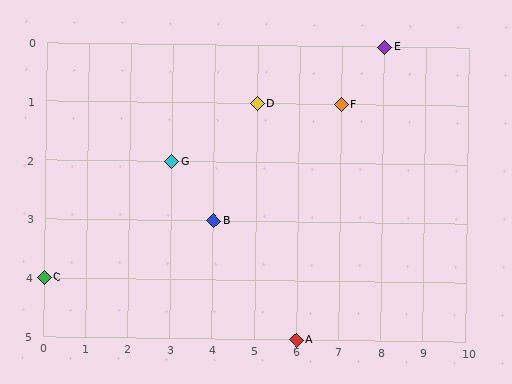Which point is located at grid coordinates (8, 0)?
Point E is at (8, 0).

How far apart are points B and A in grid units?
Points B and A are 2 columns and 2 rows apart (about 2.8 grid units diagonally).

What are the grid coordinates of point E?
Point E is at grid coordinates (8, 0).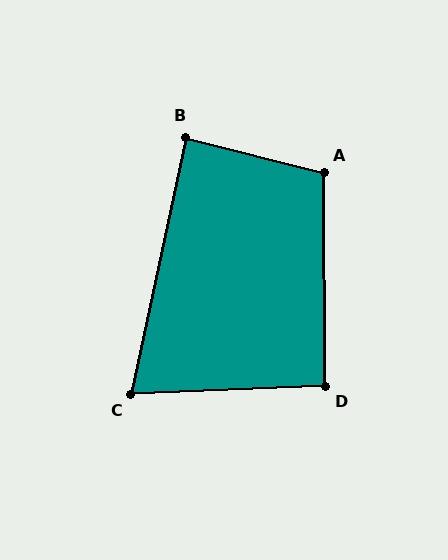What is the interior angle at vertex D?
Approximately 92 degrees (approximately right).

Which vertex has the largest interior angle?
A, at approximately 104 degrees.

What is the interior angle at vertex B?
Approximately 88 degrees (approximately right).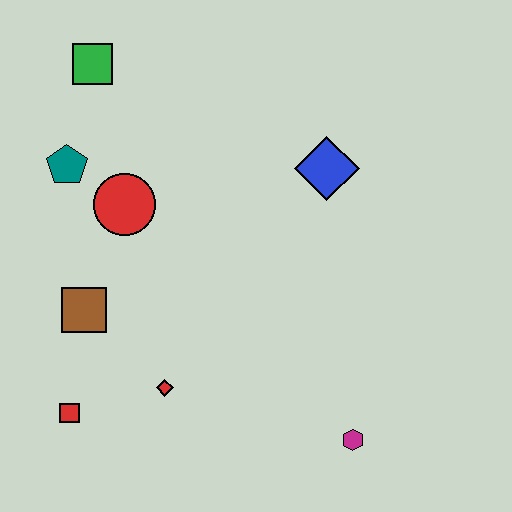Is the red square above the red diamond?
No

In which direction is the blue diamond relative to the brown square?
The blue diamond is to the right of the brown square.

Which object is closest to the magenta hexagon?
The red diamond is closest to the magenta hexagon.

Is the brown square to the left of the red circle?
Yes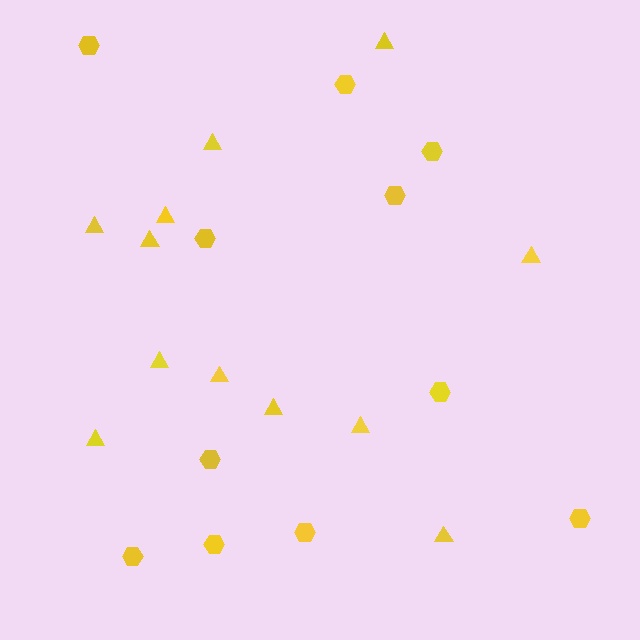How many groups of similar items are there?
There are 2 groups: one group of hexagons (11) and one group of triangles (12).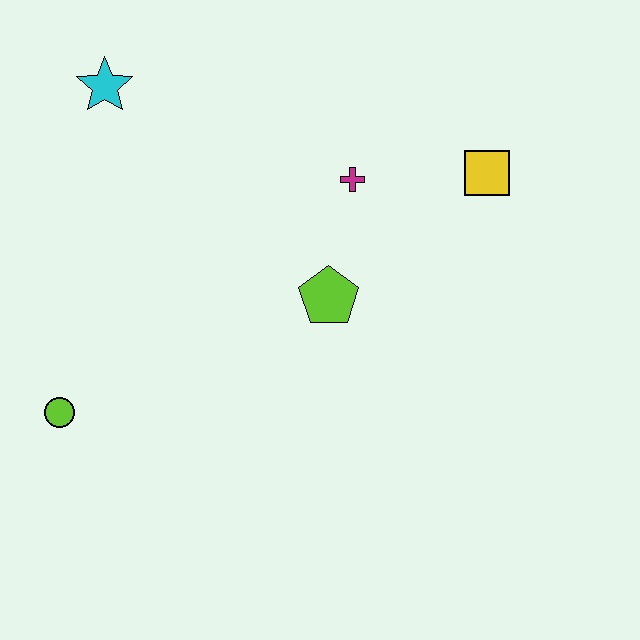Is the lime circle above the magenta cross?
No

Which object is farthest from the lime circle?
The yellow square is farthest from the lime circle.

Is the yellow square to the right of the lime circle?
Yes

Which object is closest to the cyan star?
The magenta cross is closest to the cyan star.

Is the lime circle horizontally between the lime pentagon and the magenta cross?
No